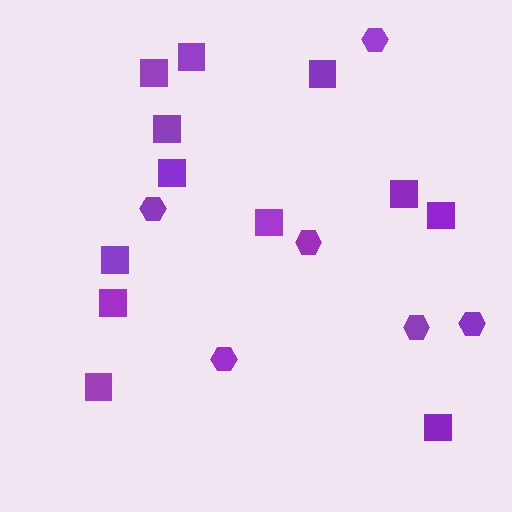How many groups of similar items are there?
There are 2 groups: one group of squares (12) and one group of hexagons (6).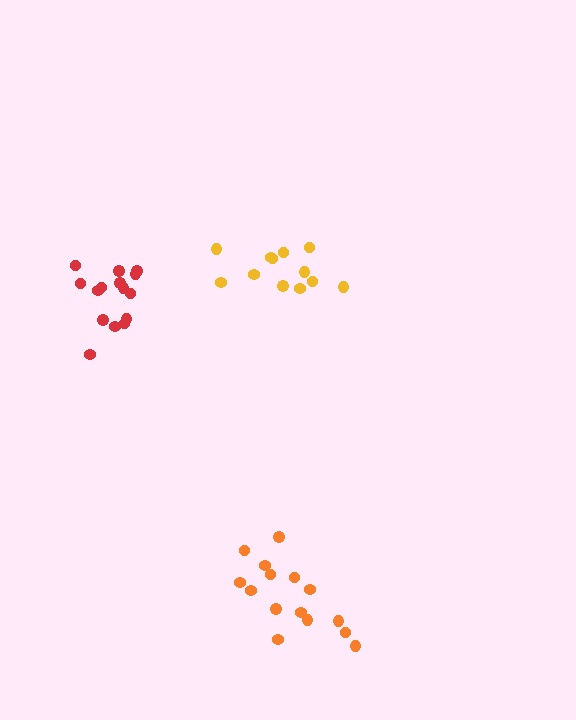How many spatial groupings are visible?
There are 3 spatial groupings.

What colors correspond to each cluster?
The clusters are colored: red, orange, yellow.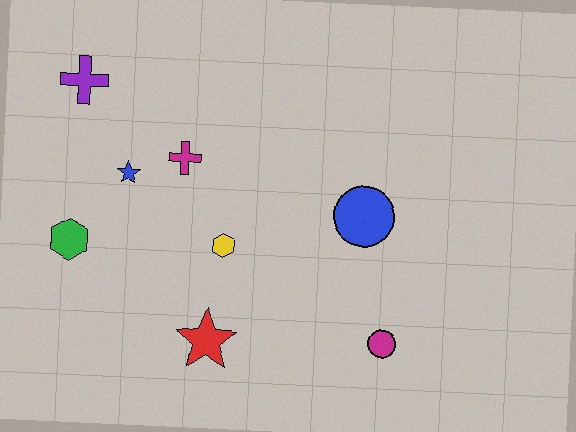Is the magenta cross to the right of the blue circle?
No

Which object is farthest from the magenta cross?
The magenta circle is farthest from the magenta cross.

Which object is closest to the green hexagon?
The blue star is closest to the green hexagon.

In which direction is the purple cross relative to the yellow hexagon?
The purple cross is above the yellow hexagon.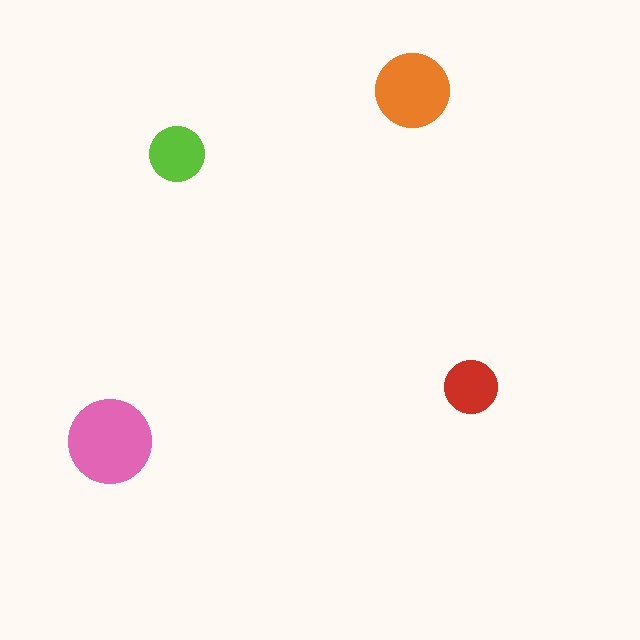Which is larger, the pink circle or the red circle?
The pink one.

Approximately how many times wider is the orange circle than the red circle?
About 1.5 times wider.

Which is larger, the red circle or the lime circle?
The lime one.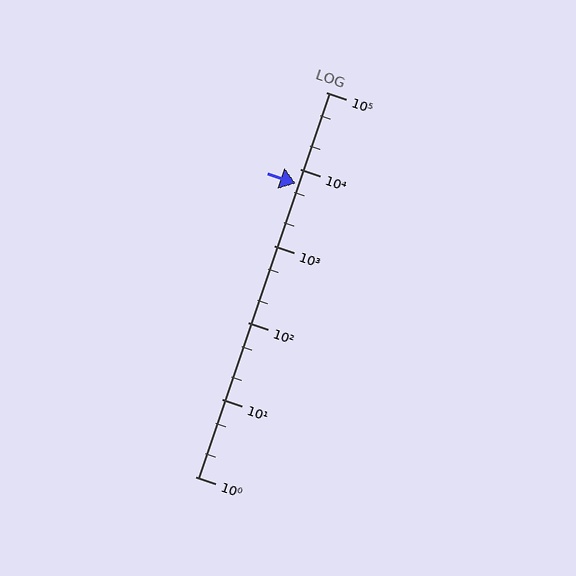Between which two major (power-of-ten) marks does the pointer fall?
The pointer is between 1000 and 10000.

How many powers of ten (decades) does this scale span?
The scale spans 5 decades, from 1 to 100000.